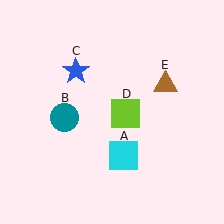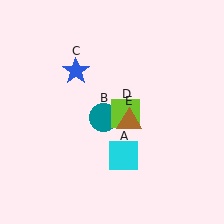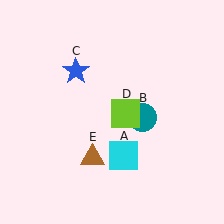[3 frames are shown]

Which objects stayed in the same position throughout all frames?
Cyan square (object A) and blue star (object C) and lime square (object D) remained stationary.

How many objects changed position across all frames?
2 objects changed position: teal circle (object B), brown triangle (object E).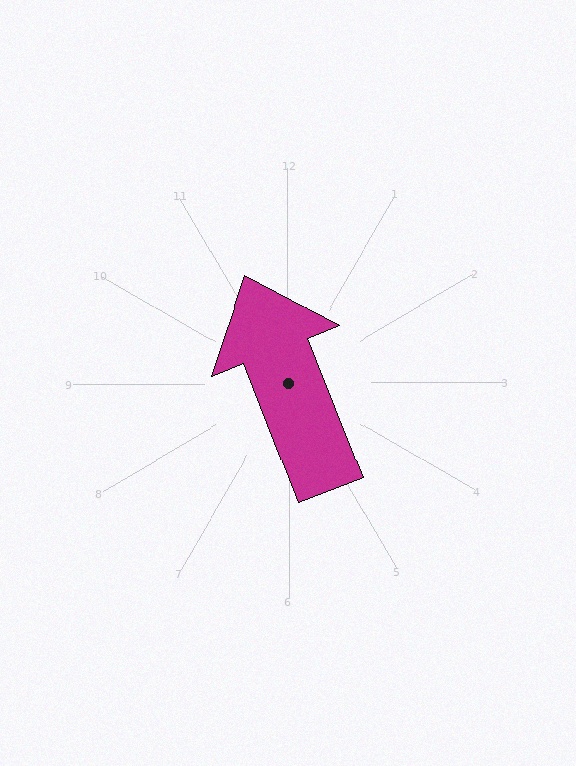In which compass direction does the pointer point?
North.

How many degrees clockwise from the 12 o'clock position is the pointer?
Approximately 339 degrees.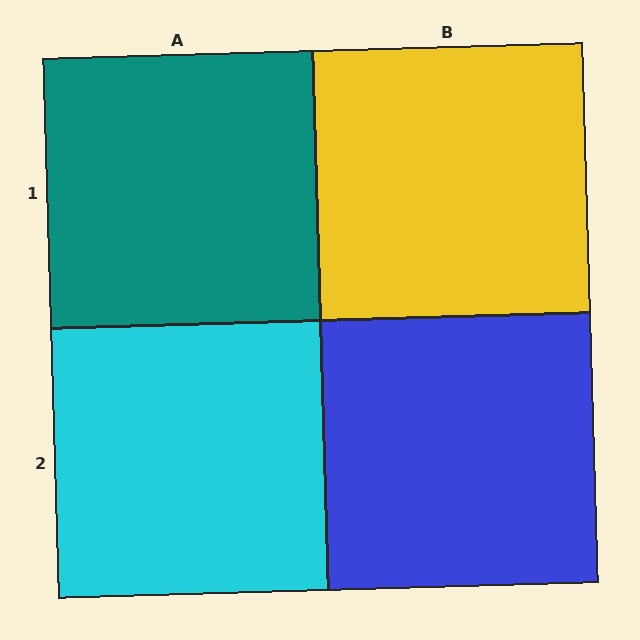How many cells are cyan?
1 cell is cyan.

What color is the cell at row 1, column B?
Yellow.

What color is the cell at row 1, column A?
Teal.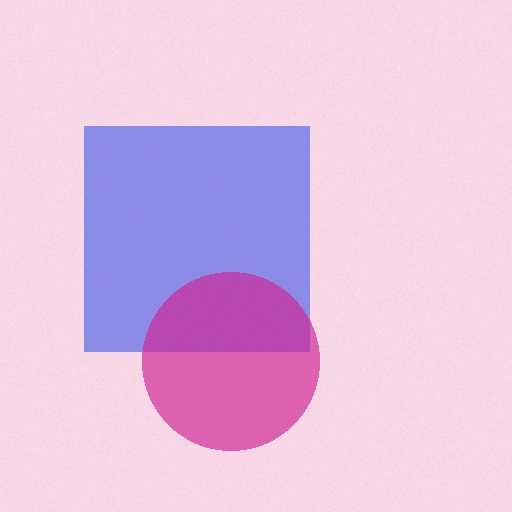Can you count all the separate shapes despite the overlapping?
Yes, there are 2 separate shapes.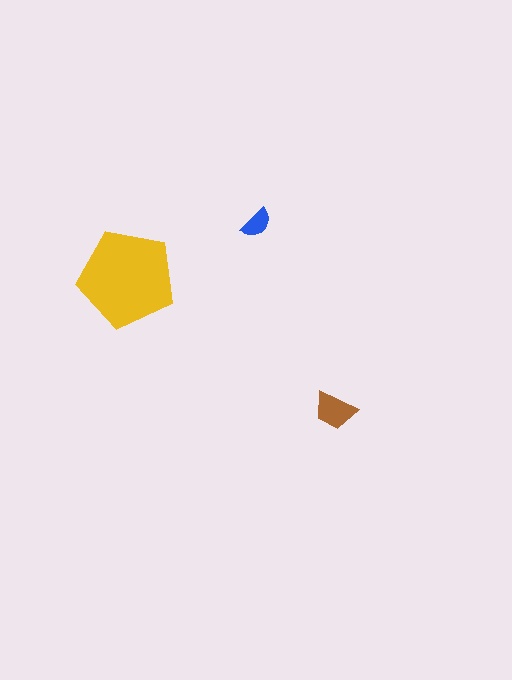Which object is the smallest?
The blue semicircle.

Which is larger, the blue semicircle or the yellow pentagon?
The yellow pentagon.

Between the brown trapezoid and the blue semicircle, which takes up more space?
The brown trapezoid.